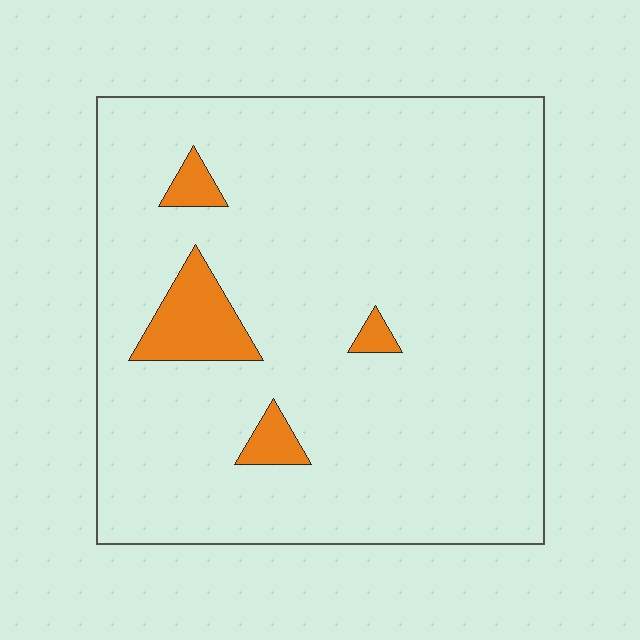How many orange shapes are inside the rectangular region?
4.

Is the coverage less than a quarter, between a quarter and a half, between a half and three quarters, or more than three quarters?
Less than a quarter.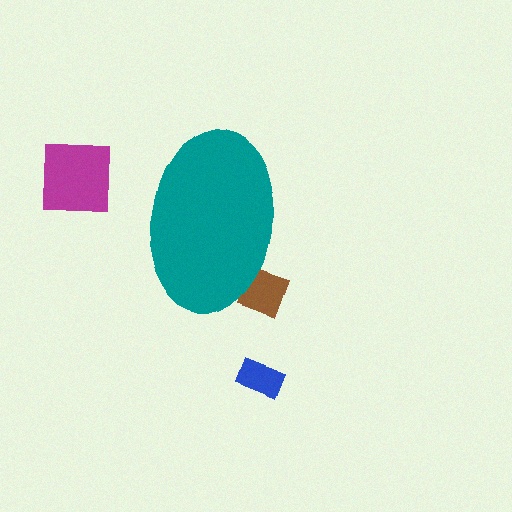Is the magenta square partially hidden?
No, the magenta square is fully visible.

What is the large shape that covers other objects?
A teal ellipse.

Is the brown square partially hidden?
Yes, the brown square is partially hidden behind the teal ellipse.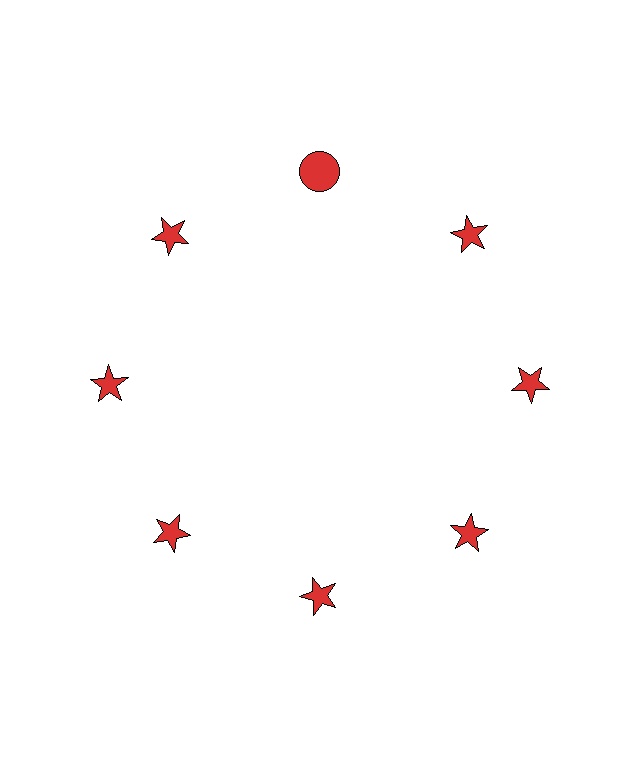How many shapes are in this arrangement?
There are 8 shapes arranged in a ring pattern.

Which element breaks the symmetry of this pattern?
The red circle at roughly the 12 o'clock position breaks the symmetry. All other shapes are red stars.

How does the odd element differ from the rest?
It has a different shape: circle instead of star.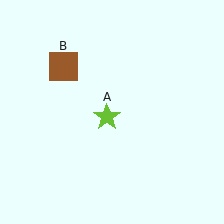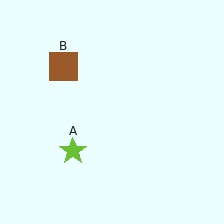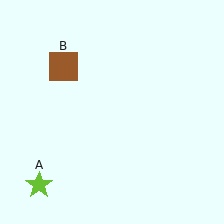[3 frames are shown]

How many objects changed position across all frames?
1 object changed position: lime star (object A).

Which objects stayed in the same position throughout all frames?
Brown square (object B) remained stationary.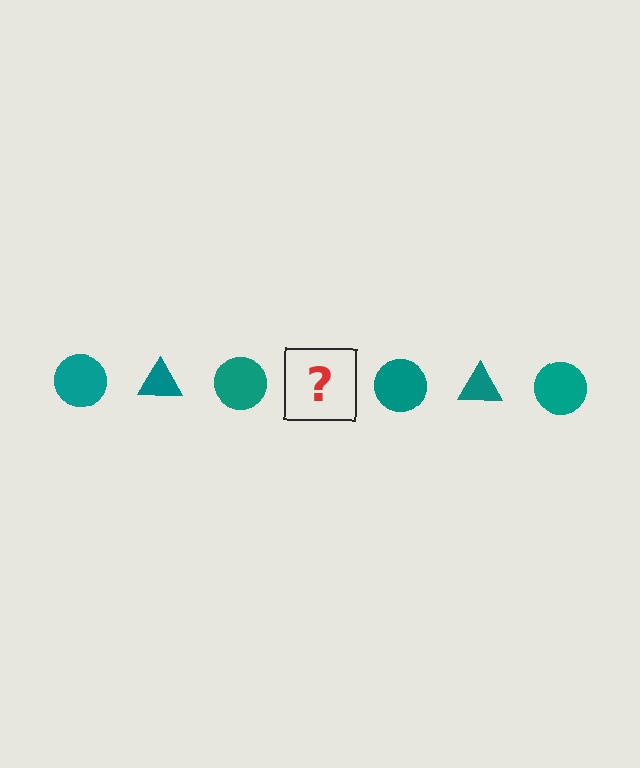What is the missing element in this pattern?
The missing element is a teal triangle.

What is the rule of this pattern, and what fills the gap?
The rule is that the pattern cycles through circle, triangle shapes in teal. The gap should be filled with a teal triangle.